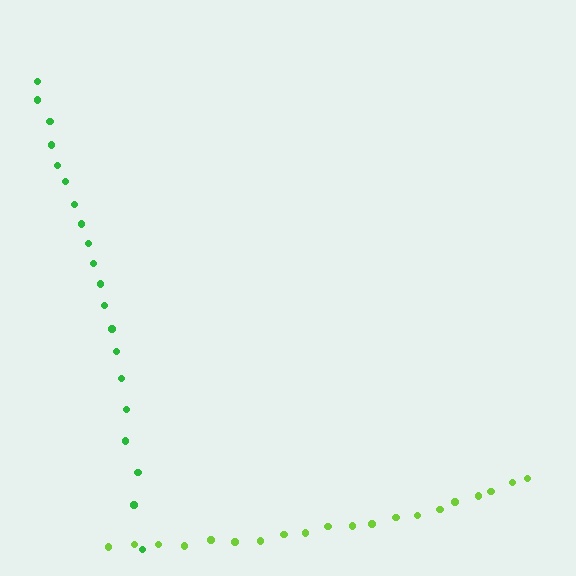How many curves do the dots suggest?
There are 2 distinct paths.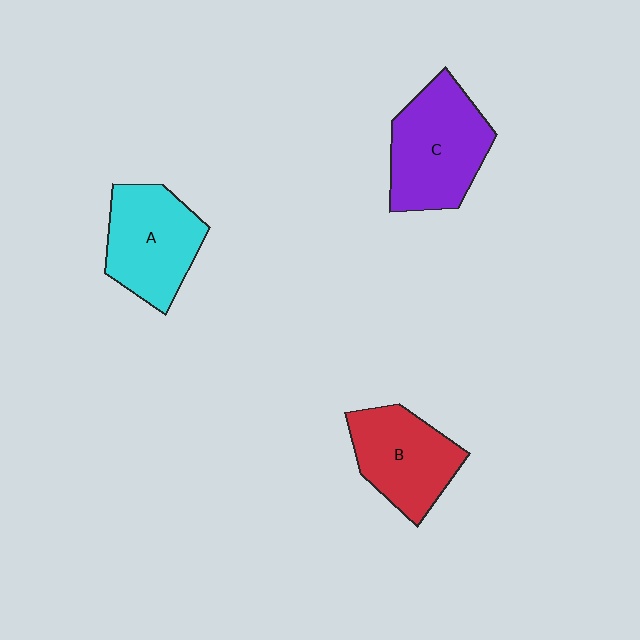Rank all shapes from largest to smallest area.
From largest to smallest: C (purple), A (cyan), B (red).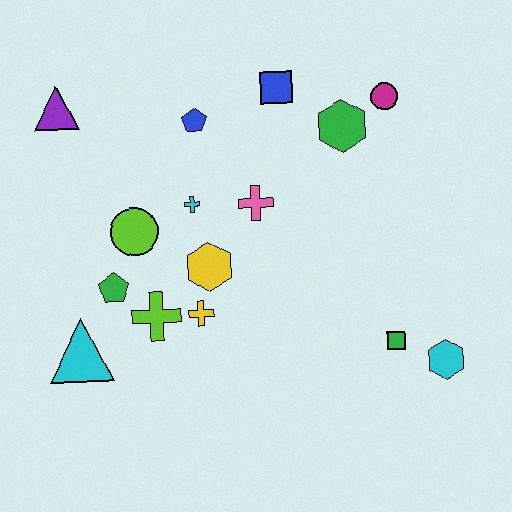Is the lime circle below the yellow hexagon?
No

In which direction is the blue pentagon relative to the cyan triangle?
The blue pentagon is above the cyan triangle.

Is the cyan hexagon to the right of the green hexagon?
Yes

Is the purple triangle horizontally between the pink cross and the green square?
No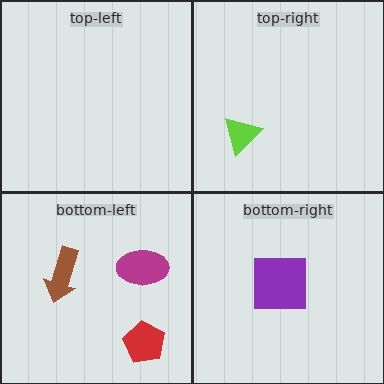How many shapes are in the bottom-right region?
1.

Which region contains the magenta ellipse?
The bottom-left region.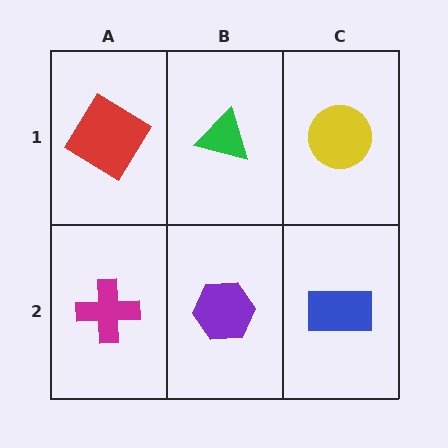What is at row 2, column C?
A blue rectangle.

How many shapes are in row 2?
3 shapes.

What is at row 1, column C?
A yellow circle.